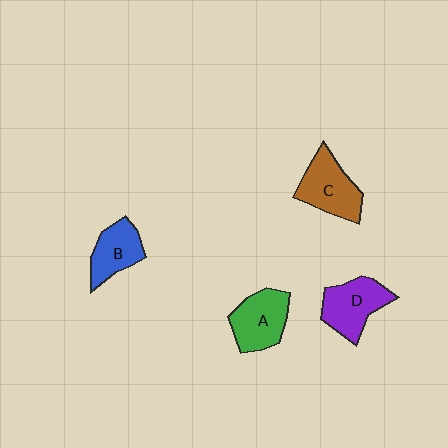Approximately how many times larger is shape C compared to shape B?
Approximately 1.3 times.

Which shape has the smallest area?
Shape B (blue).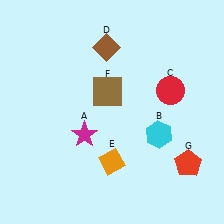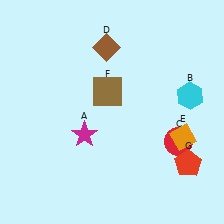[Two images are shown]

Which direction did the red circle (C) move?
The red circle (C) moved down.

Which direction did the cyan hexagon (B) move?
The cyan hexagon (B) moved up.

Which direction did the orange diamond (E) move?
The orange diamond (E) moved right.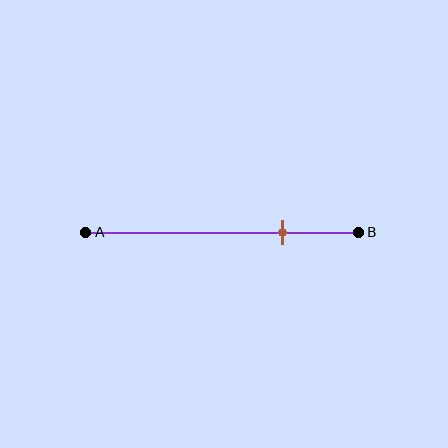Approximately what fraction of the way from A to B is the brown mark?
The brown mark is approximately 70% of the way from A to B.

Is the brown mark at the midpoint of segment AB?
No, the mark is at about 70% from A, not at the 50% midpoint.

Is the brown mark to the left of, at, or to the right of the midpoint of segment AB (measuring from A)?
The brown mark is to the right of the midpoint of segment AB.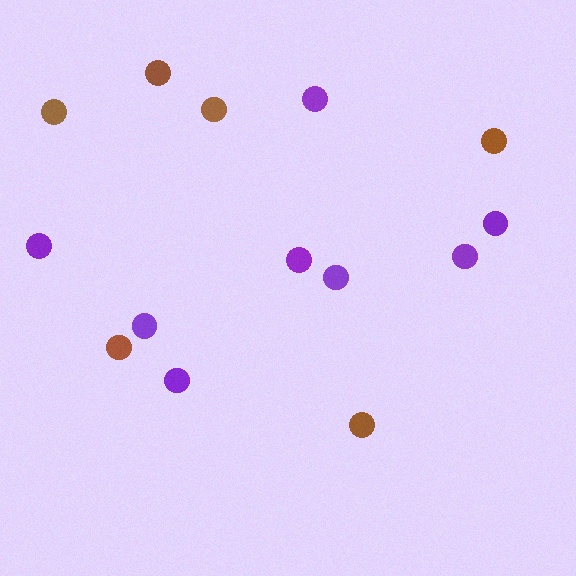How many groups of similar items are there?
There are 2 groups: one group of brown circles (6) and one group of purple circles (8).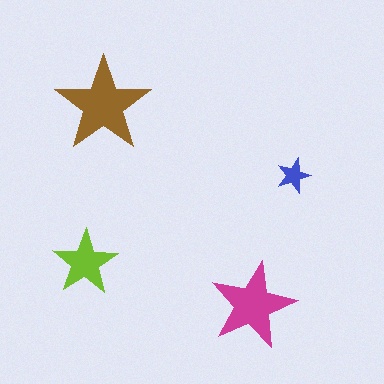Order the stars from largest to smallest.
the brown one, the magenta one, the lime one, the blue one.